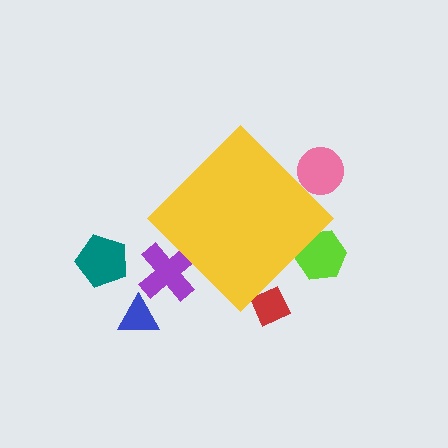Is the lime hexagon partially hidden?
Yes, the lime hexagon is partially hidden behind the yellow diamond.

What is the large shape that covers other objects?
A yellow diamond.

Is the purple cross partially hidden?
Yes, the purple cross is partially hidden behind the yellow diamond.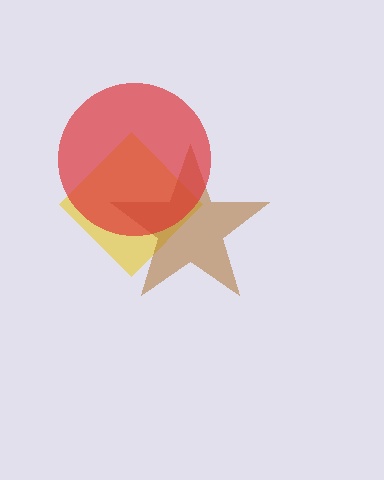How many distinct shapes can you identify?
There are 3 distinct shapes: a yellow diamond, a brown star, a red circle.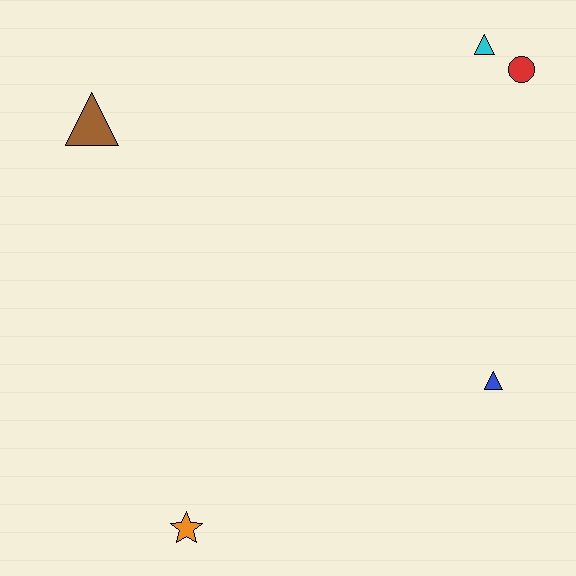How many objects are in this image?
There are 5 objects.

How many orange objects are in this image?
There is 1 orange object.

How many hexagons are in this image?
There are no hexagons.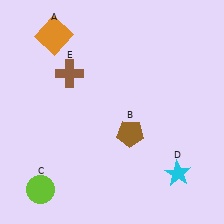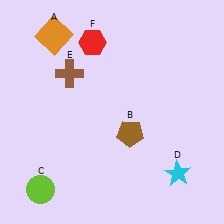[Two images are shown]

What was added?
A red hexagon (F) was added in Image 2.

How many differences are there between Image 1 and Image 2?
There is 1 difference between the two images.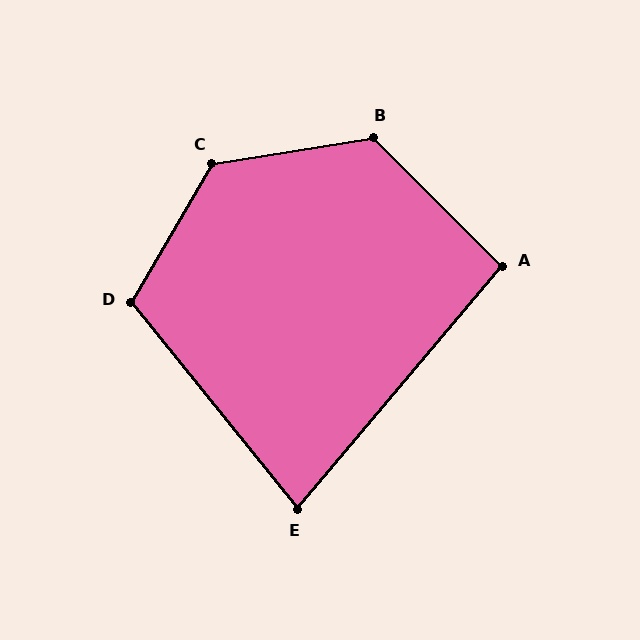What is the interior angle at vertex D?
Approximately 111 degrees (obtuse).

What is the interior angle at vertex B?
Approximately 126 degrees (obtuse).